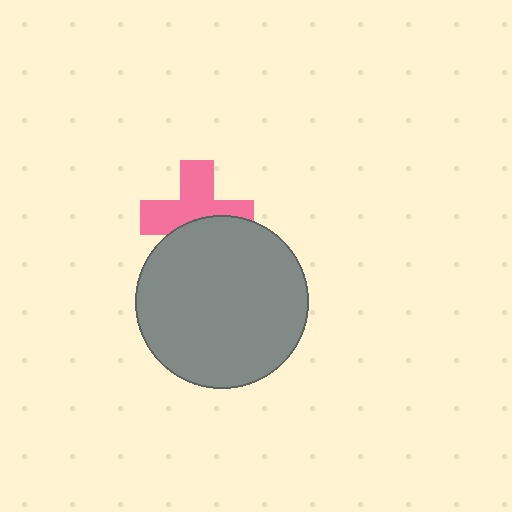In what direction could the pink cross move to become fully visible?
The pink cross could move up. That would shift it out from behind the gray circle entirely.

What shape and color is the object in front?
The object in front is a gray circle.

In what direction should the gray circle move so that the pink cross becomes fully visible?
The gray circle should move down. That is the shortest direction to clear the overlap and leave the pink cross fully visible.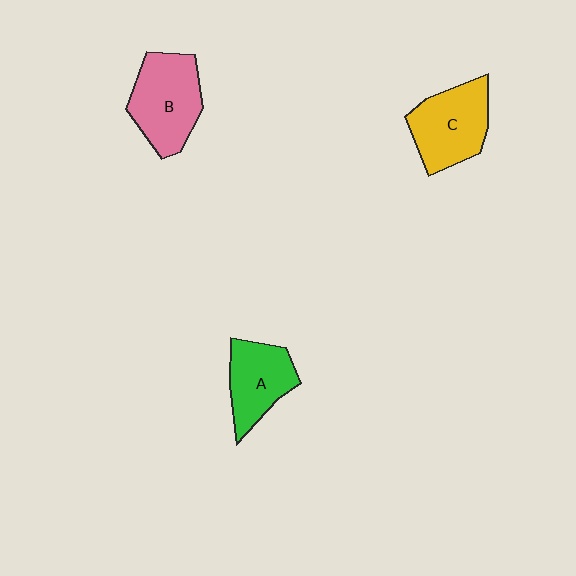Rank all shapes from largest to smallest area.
From largest to smallest: B (pink), C (yellow), A (green).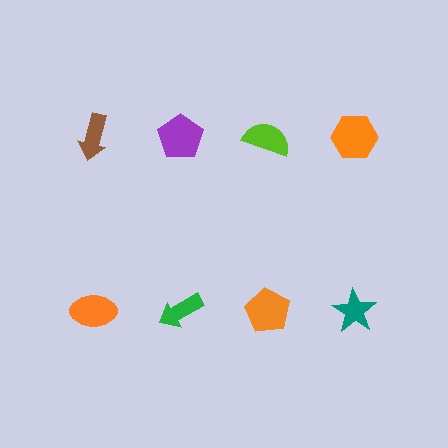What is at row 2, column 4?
A teal star.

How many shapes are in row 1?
4 shapes.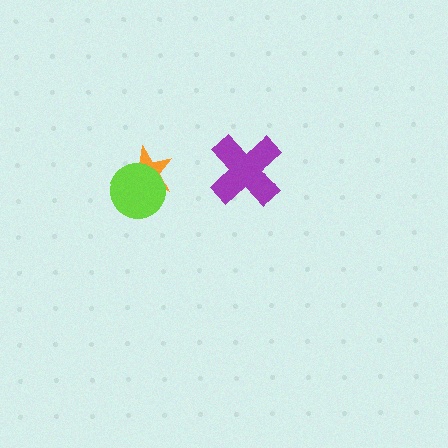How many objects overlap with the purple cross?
0 objects overlap with the purple cross.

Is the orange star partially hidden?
Yes, it is partially covered by another shape.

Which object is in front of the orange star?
The lime circle is in front of the orange star.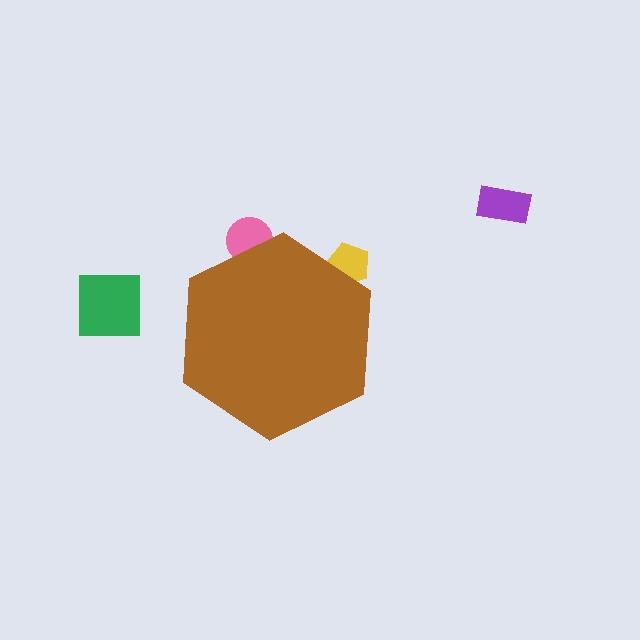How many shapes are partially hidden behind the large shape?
2 shapes are partially hidden.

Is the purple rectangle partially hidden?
No, the purple rectangle is fully visible.